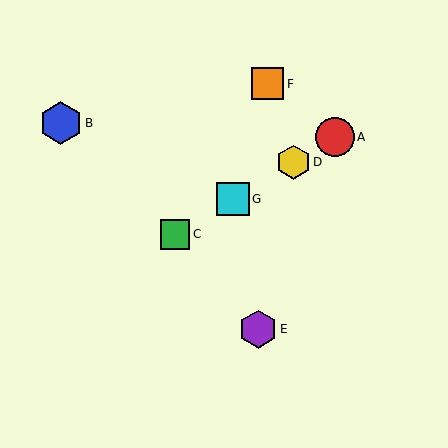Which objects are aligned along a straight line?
Objects A, C, D, G are aligned along a straight line.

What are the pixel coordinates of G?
Object G is at (233, 199).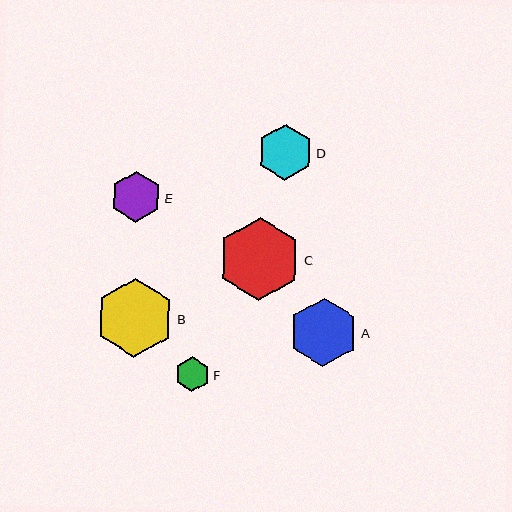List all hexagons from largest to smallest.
From largest to smallest: C, B, A, D, E, F.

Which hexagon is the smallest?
Hexagon F is the smallest with a size of approximately 35 pixels.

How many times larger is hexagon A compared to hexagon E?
Hexagon A is approximately 1.4 times the size of hexagon E.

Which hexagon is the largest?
Hexagon C is the largest with a size of approximately 83 pixels.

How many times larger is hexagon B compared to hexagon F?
Hexagon B is approximately 2.3 times the size of hexagon F.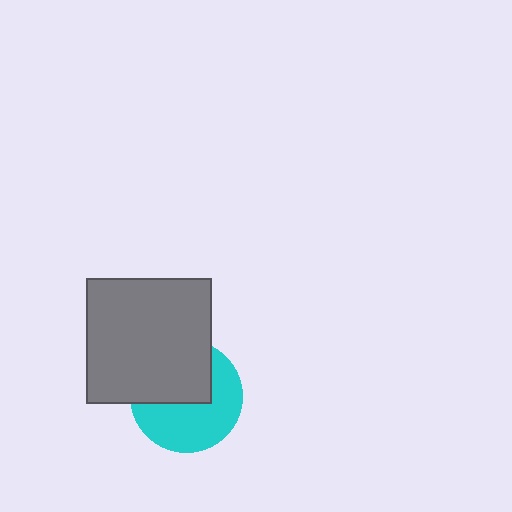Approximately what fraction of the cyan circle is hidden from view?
Roughly 44% of the cyan circle is hidden behind the gray square.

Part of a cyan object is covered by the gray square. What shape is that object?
It is a circle.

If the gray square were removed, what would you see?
You would see the complete cyan circle.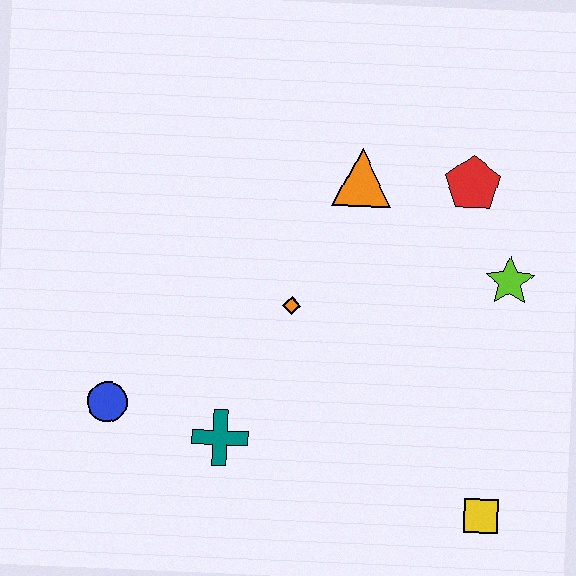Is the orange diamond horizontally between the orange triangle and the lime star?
No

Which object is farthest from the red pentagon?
The blue circle is farthest from the red pentagon.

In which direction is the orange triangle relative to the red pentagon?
The orange triangle is to the left of the red pentagon.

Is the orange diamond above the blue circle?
Yes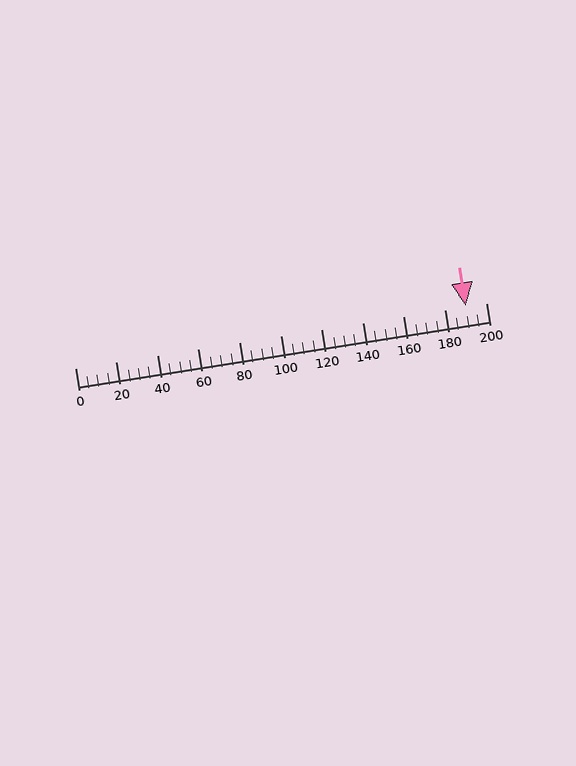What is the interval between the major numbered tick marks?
The major tick marks are spaced 20 units apart.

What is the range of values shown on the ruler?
The ruler shows values from 0 to 200.